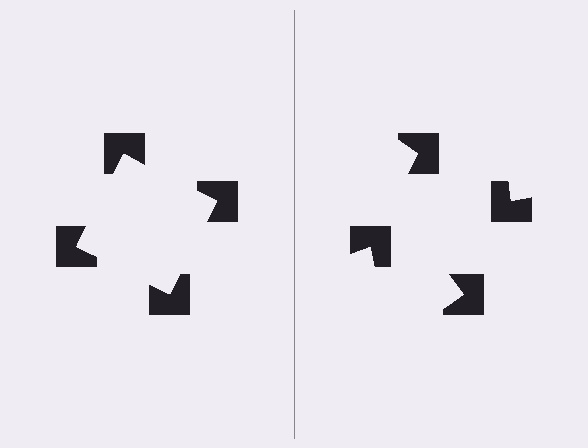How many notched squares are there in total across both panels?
8 — 4 on each side.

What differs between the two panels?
The notched squares are positioned identically on both sides; only the wedge orientations differ. On the left they align to a square; on the right they are misaligned.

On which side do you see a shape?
An illusory square appears on the left side. On the right side the wedge cuts are rotated, so no coherent shape forms.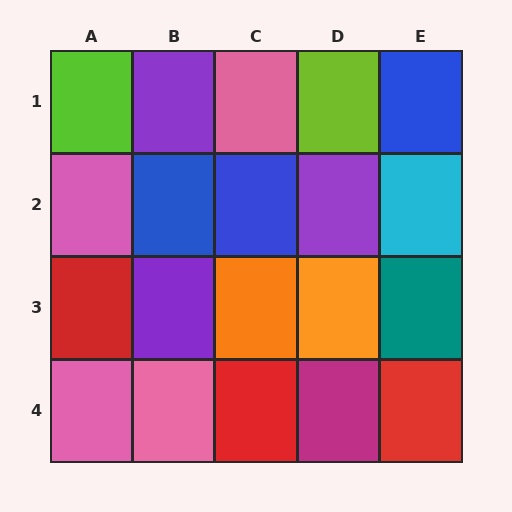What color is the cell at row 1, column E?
Blue.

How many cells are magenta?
1 cell is magenta.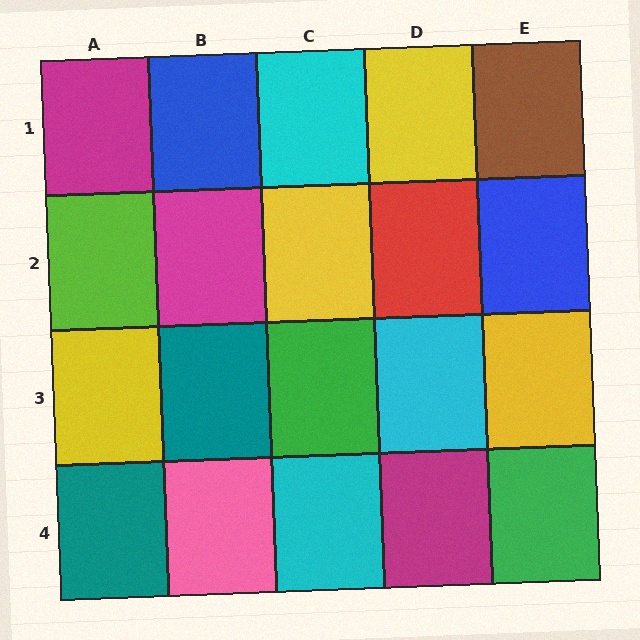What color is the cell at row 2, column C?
Yellow.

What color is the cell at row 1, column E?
Brown.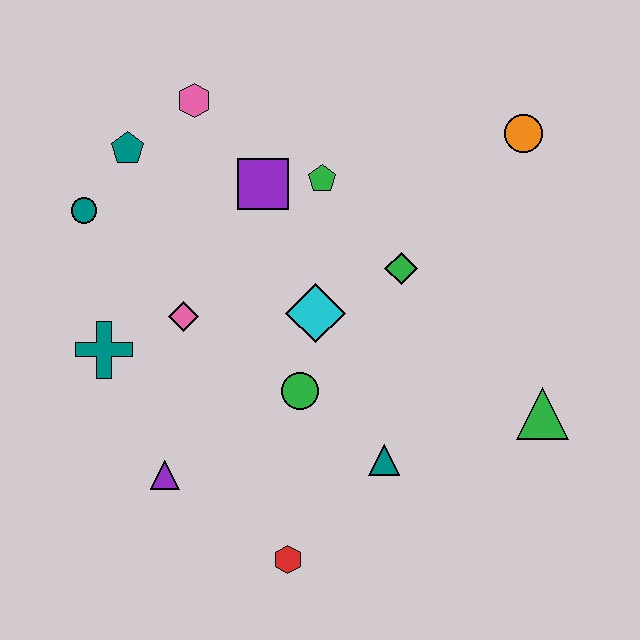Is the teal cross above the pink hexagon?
No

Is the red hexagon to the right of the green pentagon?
No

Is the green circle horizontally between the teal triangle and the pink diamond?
Yes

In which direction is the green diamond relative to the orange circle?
The green diamond is below the orange circle.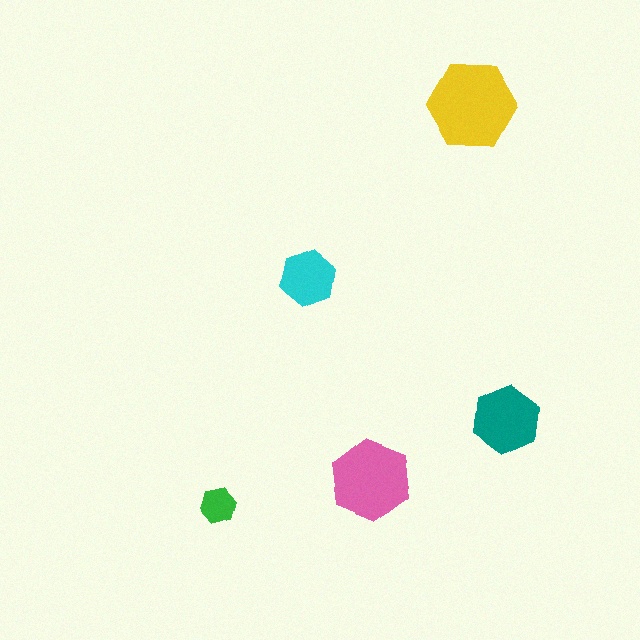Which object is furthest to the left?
The green hexagon is leftmost.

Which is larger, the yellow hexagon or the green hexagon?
The yellow one.